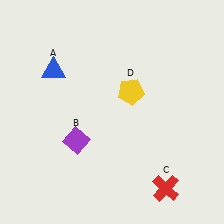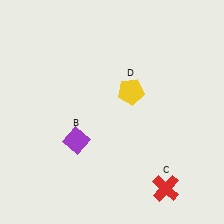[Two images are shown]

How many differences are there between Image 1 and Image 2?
There is 1 difference between the two images.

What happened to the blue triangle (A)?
The blue triangle (A) was removed in Image 2. It was in the top-left area of Image 1.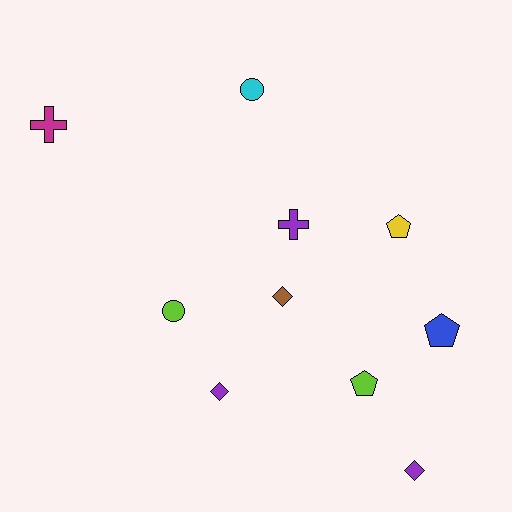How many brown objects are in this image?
There is 1 brown object.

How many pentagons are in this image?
There are 3 pentagons.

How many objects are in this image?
There are 10 objects.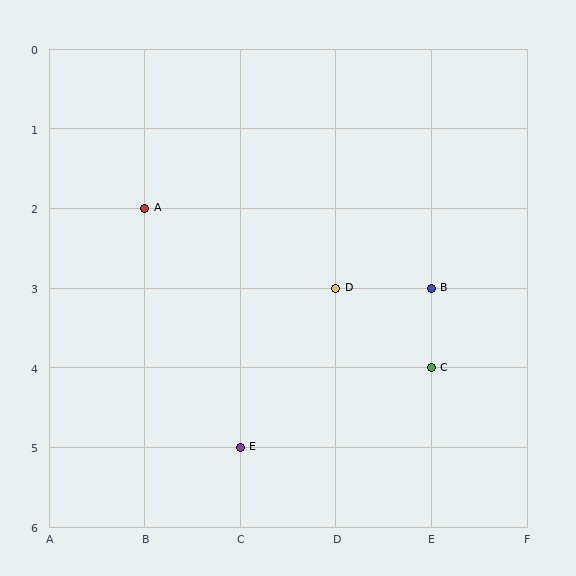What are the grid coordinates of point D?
Point D is at grid coordinates (D, 3).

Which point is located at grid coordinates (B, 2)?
Point A is at (B, 2).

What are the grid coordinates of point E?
Point E is at grid coordinates (C, 5).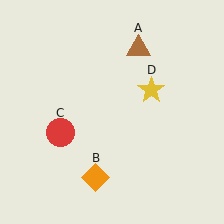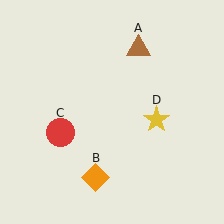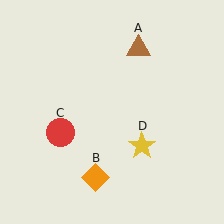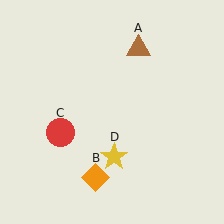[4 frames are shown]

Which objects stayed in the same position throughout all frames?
Brown triangle (object A) and orange diamond (object B) and red circle (object C) remained stationary.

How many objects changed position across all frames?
1 object changed position: yellow star (object D).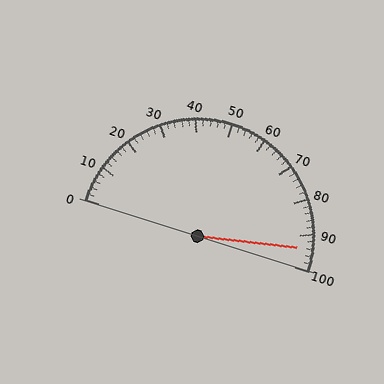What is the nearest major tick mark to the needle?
The nearest major tick mark is 90.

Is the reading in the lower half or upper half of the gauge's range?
The reading is in the upper half of the range (0 to 100).